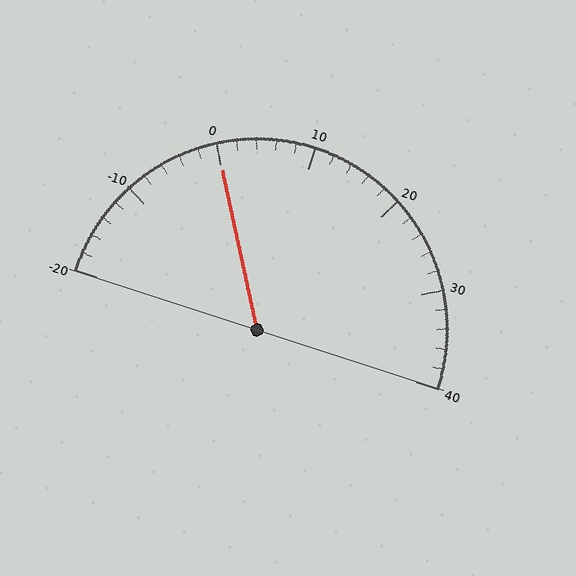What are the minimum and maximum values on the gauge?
The gauge ranges from -20 to 40.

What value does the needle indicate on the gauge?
The needle indicates approximately 0.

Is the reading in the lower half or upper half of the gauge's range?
The reading is in the lower half of the range (-20 to 40).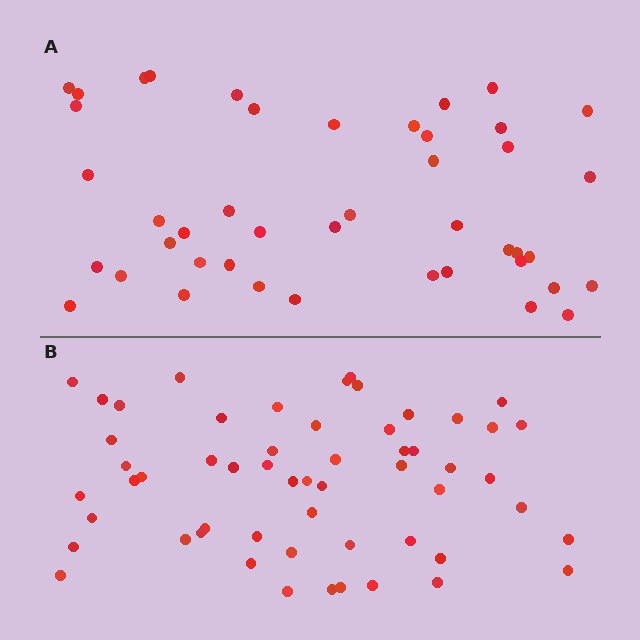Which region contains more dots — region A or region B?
Region B (the bottom region) has more dots.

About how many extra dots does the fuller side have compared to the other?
Region B has roughly 12 or so more dots than region A.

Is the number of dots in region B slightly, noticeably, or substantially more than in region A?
Region B has noticeably more, but not dramatically so. The ratio is roughly 1.3 to 1.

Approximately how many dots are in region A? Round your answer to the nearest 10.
About 40 dots. (The exact count is 44, which rounds to 40.)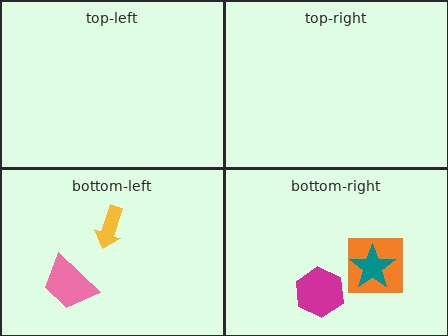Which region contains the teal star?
The bottom-right region.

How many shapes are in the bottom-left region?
2.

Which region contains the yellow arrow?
The bottom-left region.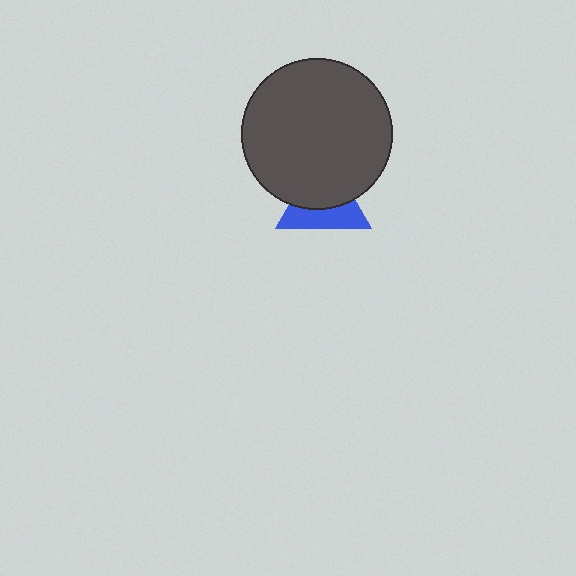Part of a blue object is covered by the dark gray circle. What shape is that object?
It is a triangle.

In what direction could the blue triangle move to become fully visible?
The blue triangle could move down. That would shift it out from behind the dark gray circle entirely.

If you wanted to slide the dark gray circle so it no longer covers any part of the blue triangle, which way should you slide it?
Slide it up — that is the most direct way to separate the two shapes.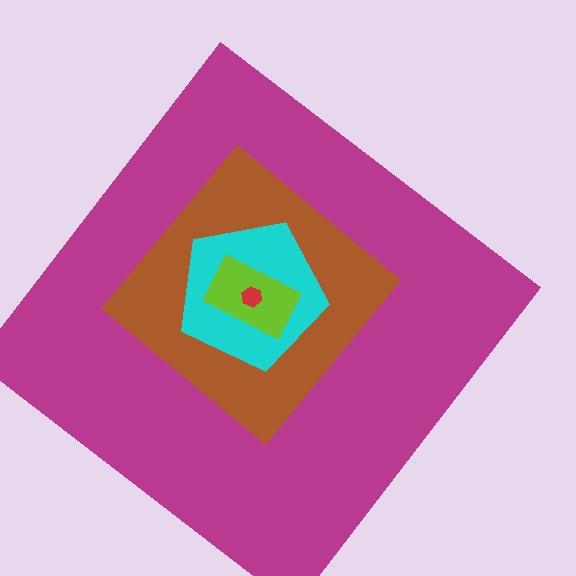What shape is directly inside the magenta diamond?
The brown diamond.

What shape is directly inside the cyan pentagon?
The lime rectangle.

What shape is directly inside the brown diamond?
The cyan pentagon.